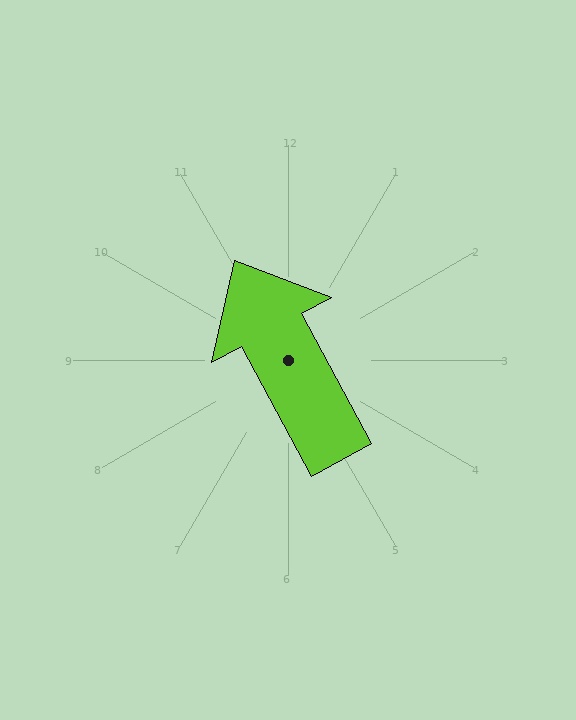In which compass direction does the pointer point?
Northwest.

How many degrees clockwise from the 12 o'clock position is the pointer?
Approximately 332 degrees.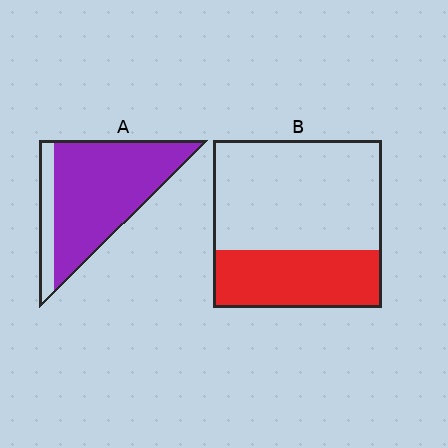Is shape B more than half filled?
No.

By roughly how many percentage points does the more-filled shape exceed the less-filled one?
By roughly 50 percentage points (A over B).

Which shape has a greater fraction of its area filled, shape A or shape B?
Shape A.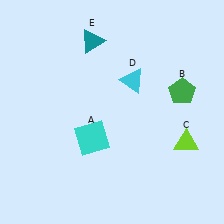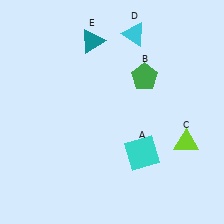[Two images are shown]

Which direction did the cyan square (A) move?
The cyan square (A) moved right.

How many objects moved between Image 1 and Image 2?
3 objects moved between the two images.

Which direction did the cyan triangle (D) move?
The cyan triangle (D) moved up.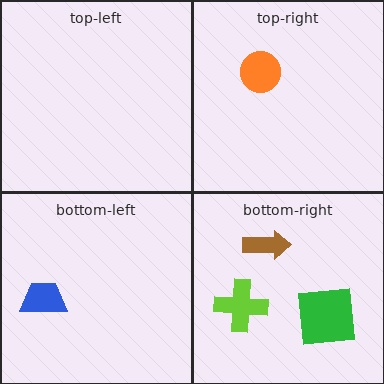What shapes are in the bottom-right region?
The lime cross, the green square, the brown arrow.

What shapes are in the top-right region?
The orange circle.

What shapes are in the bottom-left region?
The blue trapezoid.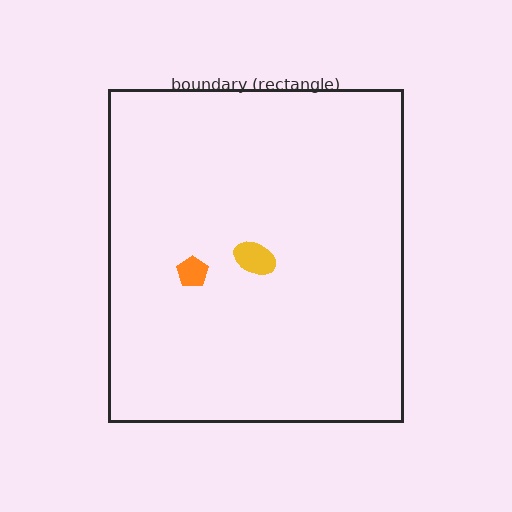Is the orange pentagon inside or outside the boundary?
Inside.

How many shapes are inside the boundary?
2 inside, 0 outside.